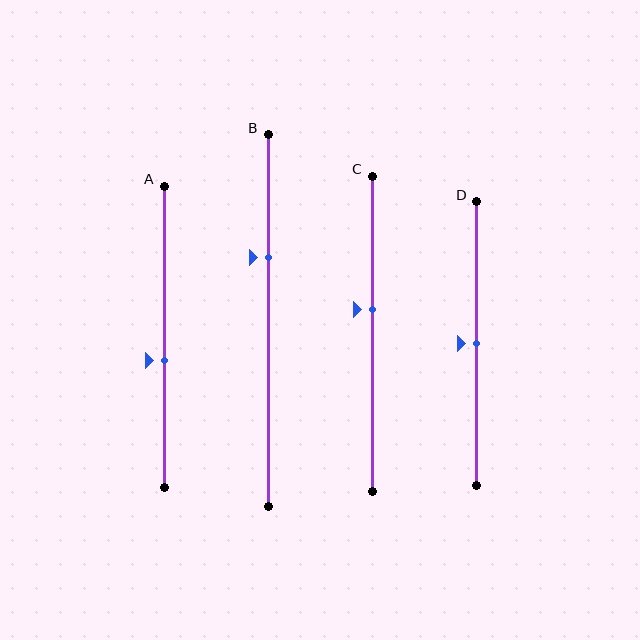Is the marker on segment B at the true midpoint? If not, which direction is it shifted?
No, the marker on segment B is shifted upward by about 17% of the segment length.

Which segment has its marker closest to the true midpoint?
Segment D has its marker closest to the true midpoint.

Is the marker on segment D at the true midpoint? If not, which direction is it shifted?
Yes, the marker on segment D is at the true midpoint.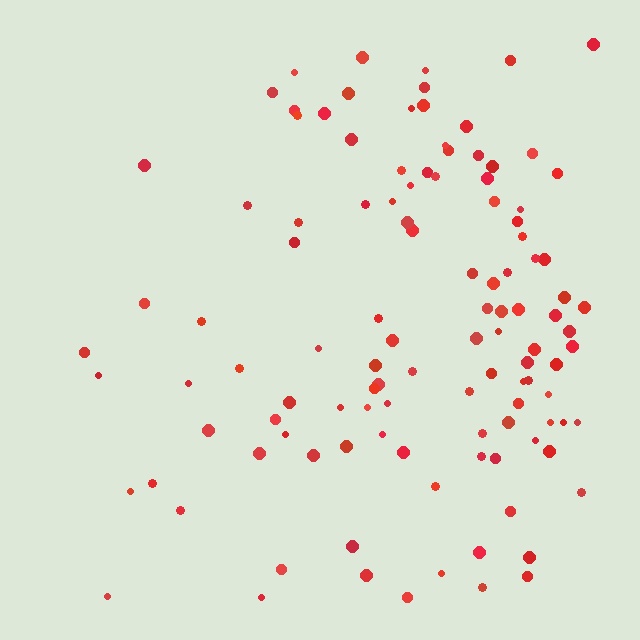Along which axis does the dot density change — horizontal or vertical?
Horizontal.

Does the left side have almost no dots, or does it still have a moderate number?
Still a moderate number, just noticeably fewer than the right.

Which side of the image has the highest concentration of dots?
The right.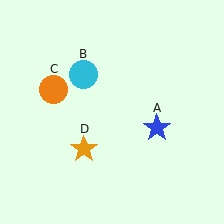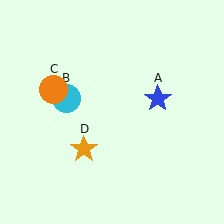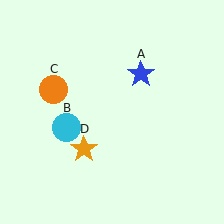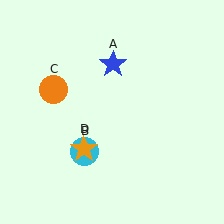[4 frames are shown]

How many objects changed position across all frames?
2 objects changed position: blue star (object A), cyan circle (object B).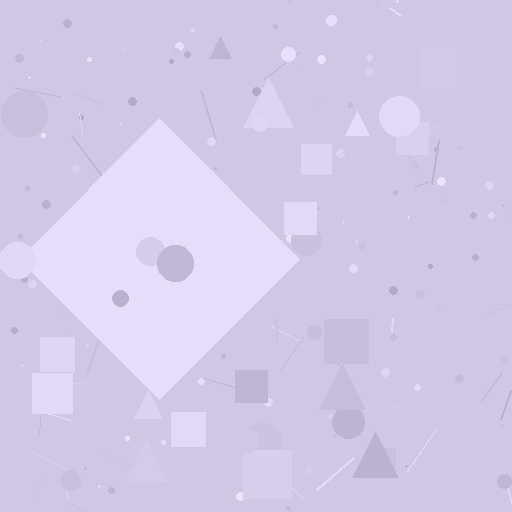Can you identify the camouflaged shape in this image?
The camouflaged shape is a diamond.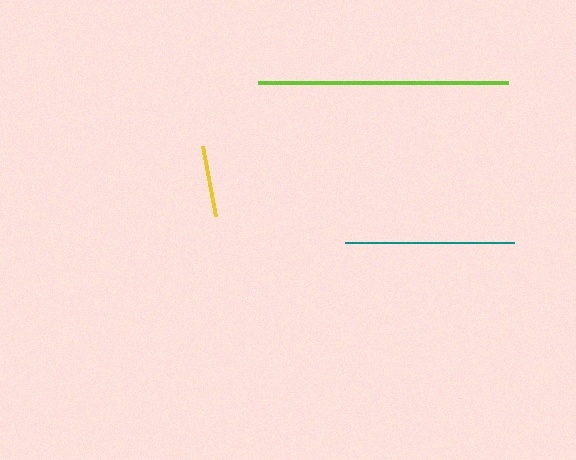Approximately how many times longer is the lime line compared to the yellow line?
The lime line is approximately 3.5 times the length of the yellow line.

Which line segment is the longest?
The lime line is the longest at approximately 251 pixels.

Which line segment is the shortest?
The yellow line is the shortest at approximately 71 pixels.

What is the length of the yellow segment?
The yellow segment is approximately 71 pixels long.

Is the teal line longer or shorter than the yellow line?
The teal line is longer than the yellow line.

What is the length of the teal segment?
The teal segment is approximately 169 pixels long.